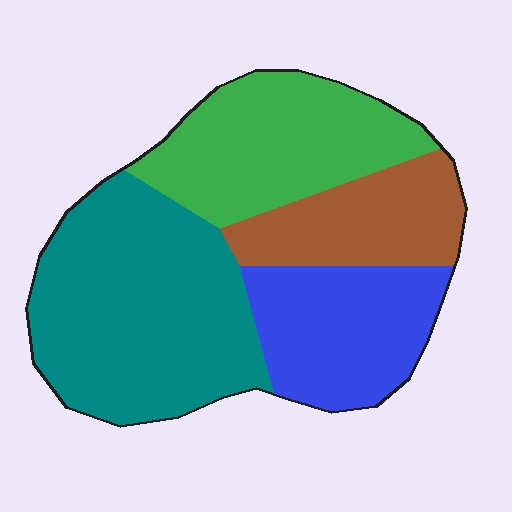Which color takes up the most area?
Teal, at roughly 40%.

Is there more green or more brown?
Green.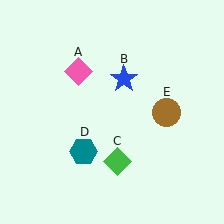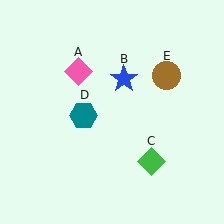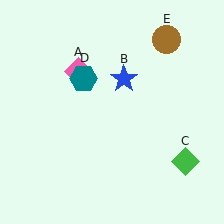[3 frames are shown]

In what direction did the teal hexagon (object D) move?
The teal hexagon (object D) moved up.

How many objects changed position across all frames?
3 objects changed position: green diamond (object C), teal hexagon (object D), brown circle (object E).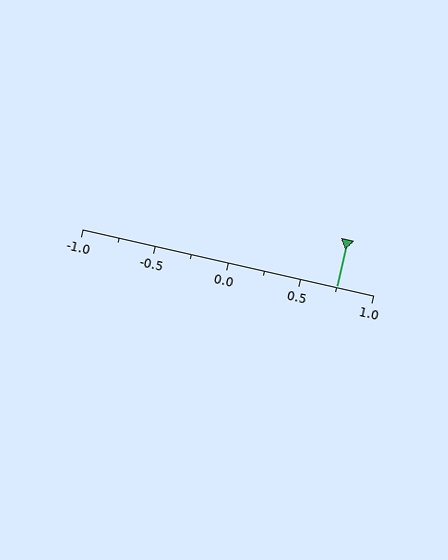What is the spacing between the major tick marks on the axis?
The major ticks are spaced 0.5 apart.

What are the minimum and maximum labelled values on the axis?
The axis runs from -1.0 to 1.0.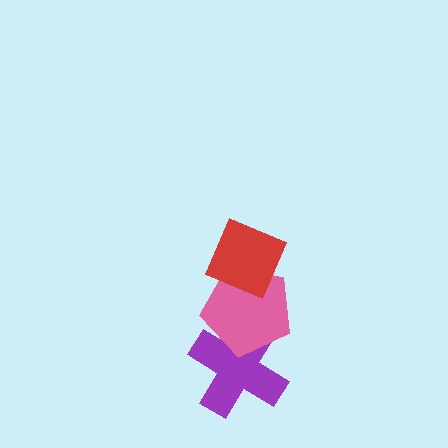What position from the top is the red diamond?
The red diamond is 1st from the top.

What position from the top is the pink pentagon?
The pink pentagon is 2nd from the top.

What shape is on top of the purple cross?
The pink pentagon is on top of the purple cross.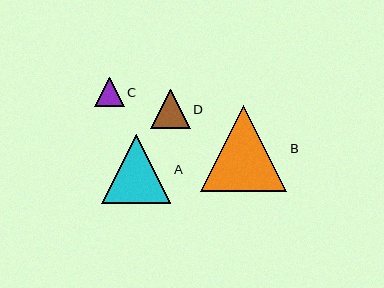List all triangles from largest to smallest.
From largest to smallest: B, A, D, C.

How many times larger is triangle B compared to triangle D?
Triangle B is approximately 2.2 times the size of triangle D.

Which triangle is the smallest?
Triangle C is the smallest with a size of approximately 30 pixels.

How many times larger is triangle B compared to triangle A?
Triangle B is approximately 1.3 times the size of triangle A.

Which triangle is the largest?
Triangle B is the largest with a size of approximately 86 pixels.